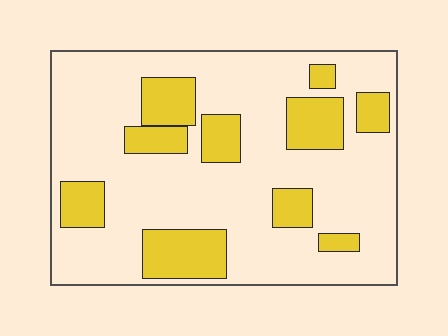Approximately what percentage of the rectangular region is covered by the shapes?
Approximately 25%.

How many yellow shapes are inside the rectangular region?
10.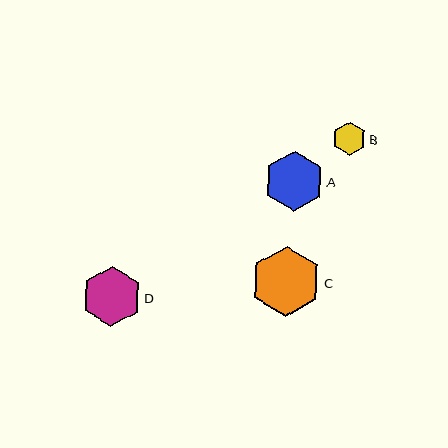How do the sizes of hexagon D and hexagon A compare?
Hexagon D and hexagon A are approximately the same size.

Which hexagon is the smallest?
Hexagon B is the smallest with a size of approximately 33 pixels.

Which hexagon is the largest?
Hexagon C is the largest with a size of approximately 70 pixels.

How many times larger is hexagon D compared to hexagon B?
Hexagon D is approximately 1.8 times the size of hexagon B.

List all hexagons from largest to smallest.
From largest to smallest: C, D, A, B.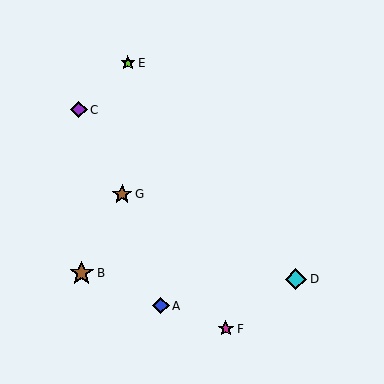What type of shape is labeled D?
Shape D is a cyan diamond.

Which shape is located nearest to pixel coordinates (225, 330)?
The magenta star (labeled F) at (226, 329) is nearest to that location.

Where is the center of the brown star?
The center of the brown star is at (122, 194).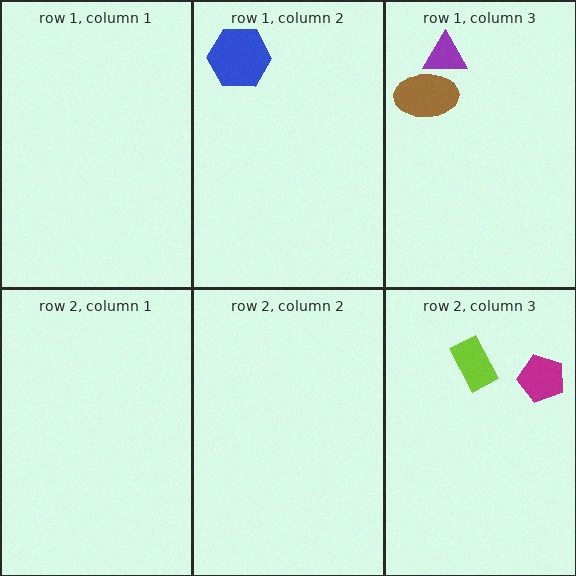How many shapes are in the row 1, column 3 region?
2.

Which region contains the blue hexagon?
The row 1, column 2 region.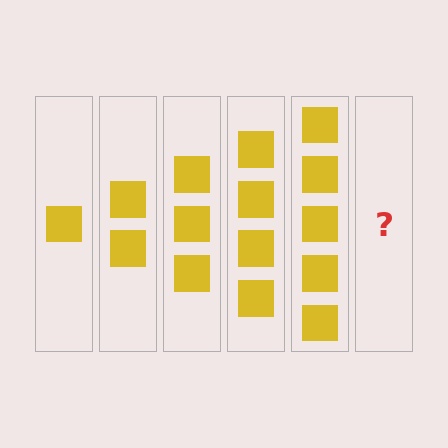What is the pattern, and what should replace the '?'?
The pattern is that each step adds one more square. The '?' should be 6 squares.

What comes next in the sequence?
The next element should be 6 squares.